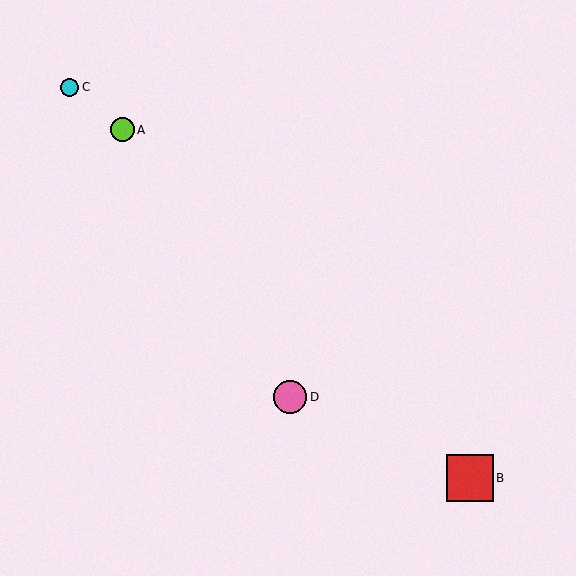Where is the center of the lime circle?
The center of the lime circle is at (122, 130).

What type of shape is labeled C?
Shape C is a cyan circle.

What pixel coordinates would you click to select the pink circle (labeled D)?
Click at (291, 397) to select the pink circle D.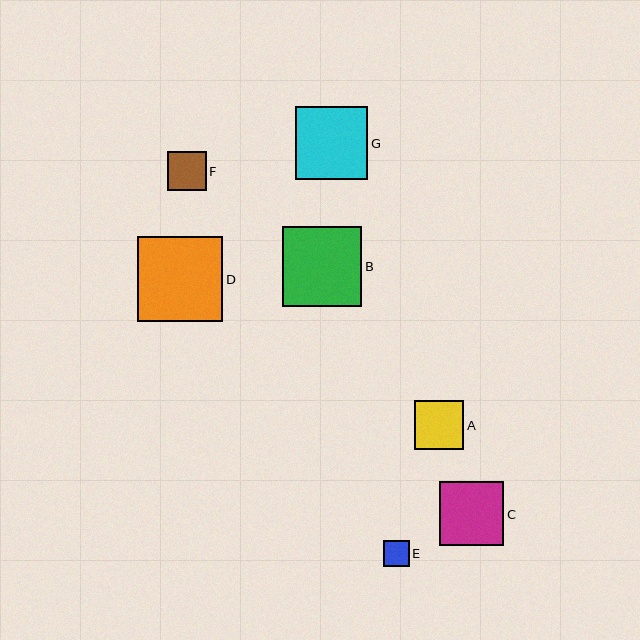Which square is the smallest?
Square E is the smallest with a size of approximately 25 pixels.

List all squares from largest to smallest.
From largest to smallest: D, B, G, C, A, F, E.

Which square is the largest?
Square D is the largest with a size of approximately 85 pixels.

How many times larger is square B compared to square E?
Square B is approximately 3.2 times the size of square E.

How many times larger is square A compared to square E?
Square A is approximately 1.9 times the size of square E.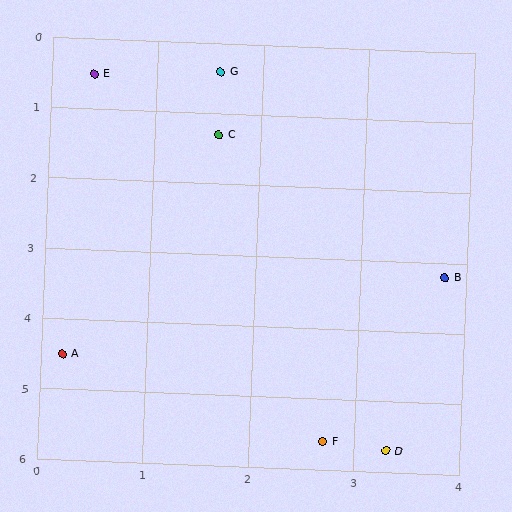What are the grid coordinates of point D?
Point D is at approximately (3.3, 5.7).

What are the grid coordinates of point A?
Point A is at approximately (0.2, 4.5).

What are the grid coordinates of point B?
Point B is at approximately (3.8, 3.2).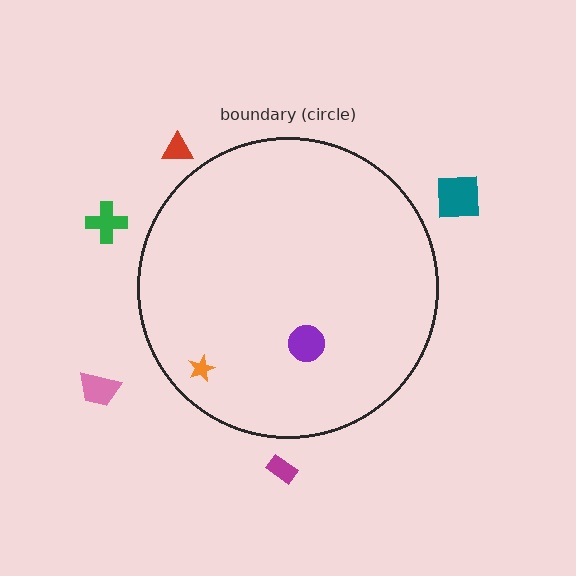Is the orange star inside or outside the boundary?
Inside.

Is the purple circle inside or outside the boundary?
Inside.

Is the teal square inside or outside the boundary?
Outside.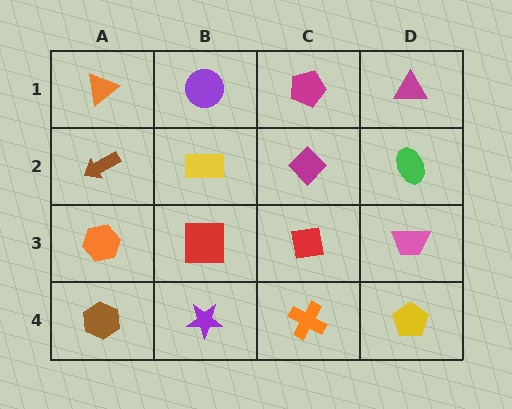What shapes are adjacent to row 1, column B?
A yellow rectangle (row 2, column B), an orange triangle (row 1, column A), a magenta pentagon (row 1, column C).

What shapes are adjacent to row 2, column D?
A magenta triangle (row 1, column D), a pink trapezoid (row 3, column D), a magenta diamond (row 2, column C).